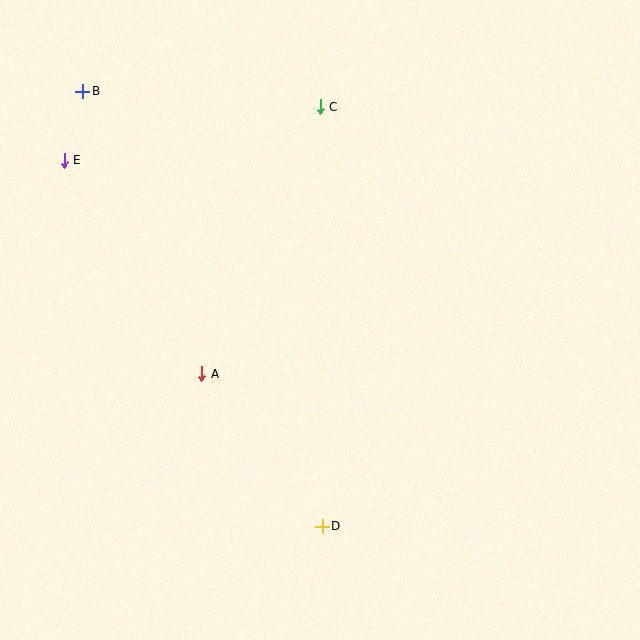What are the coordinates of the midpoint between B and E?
The midpoint between B and E is at (73, 126).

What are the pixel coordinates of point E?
Point E is at (65, 160).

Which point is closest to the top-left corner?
Point B is closest to the top-left corner.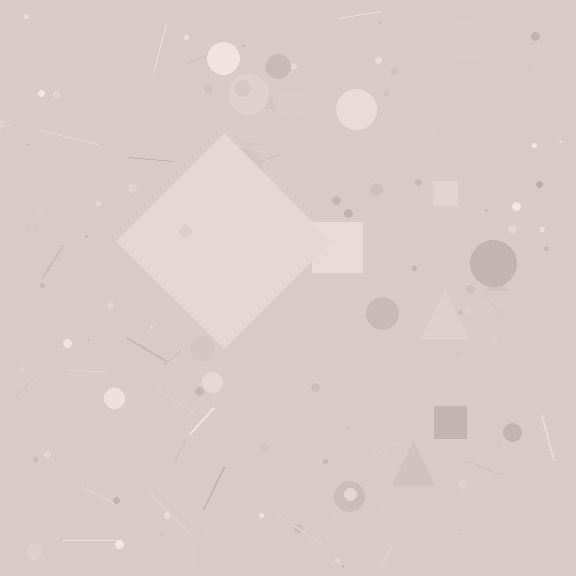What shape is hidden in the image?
A diamond is hidden in the image.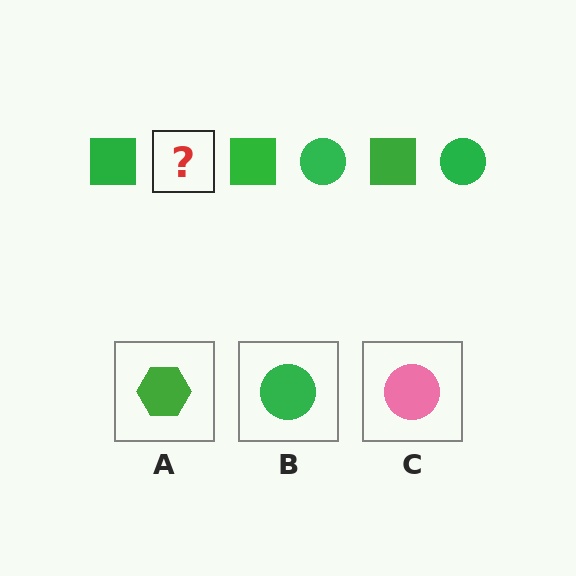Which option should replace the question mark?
Option B.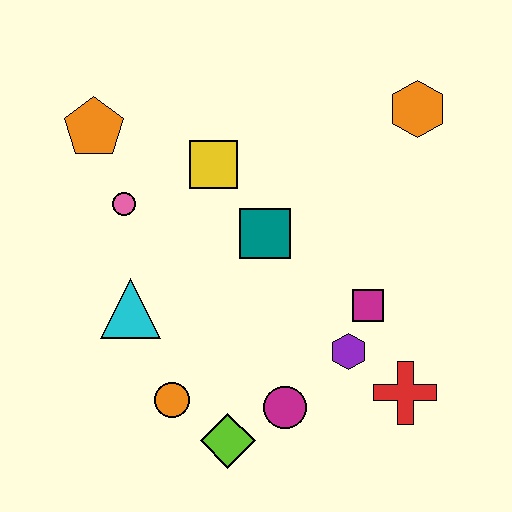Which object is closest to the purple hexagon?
The magenta square is closest to the purple hexagon.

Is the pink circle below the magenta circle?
No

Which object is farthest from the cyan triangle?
The orange hexagon is farthest from the cyan triangle.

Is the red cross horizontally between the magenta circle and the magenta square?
No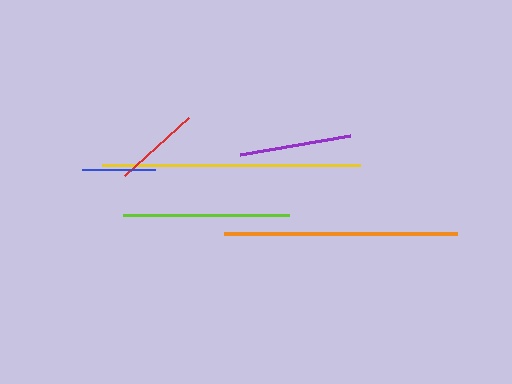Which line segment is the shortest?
The blue line is the shortest at approximately 73 pixels.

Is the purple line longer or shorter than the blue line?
The purple line is longer than the blue line.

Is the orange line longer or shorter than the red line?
The orange line is longer than the red line.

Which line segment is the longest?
The yellow line is the longest at approximately 258 pixels.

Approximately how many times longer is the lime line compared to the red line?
The lime line is approximately 1.9 times the length of the red line.